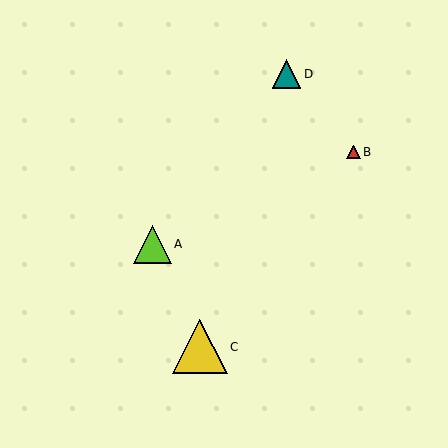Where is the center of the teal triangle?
The center of the teal triangle is at (287, 74).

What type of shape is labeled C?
Shape C is a yellow triangle.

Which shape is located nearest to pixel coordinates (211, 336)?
The yellow triangle (labeled C) at (200, 347) is nearest to that location.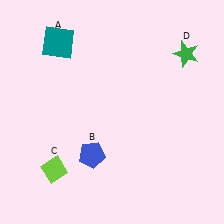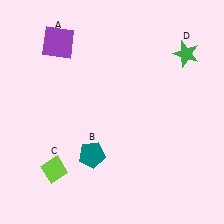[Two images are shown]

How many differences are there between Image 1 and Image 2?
There are 2 differences between the two images.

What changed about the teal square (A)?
In Image 1, A is teal. In Image 2, it changed to purple.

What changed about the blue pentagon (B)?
In Image 1, B is blue. In Image 2, it changed to teal.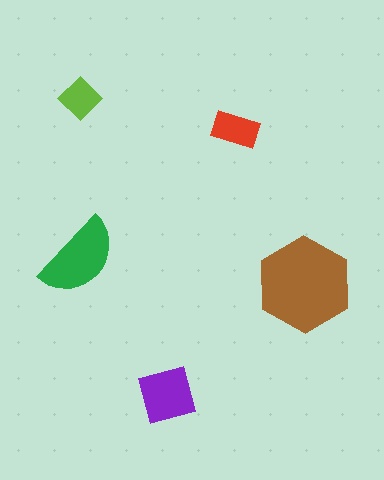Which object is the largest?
The brown hexagon.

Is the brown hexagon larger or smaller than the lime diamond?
Larger.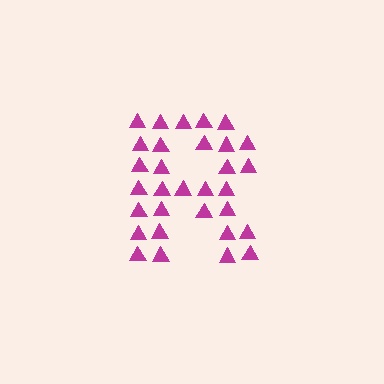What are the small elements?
The small elements are triangles.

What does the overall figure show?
The overall figure shows the letter R.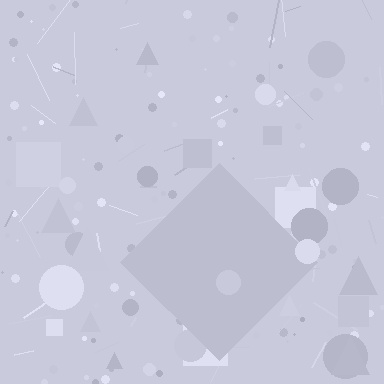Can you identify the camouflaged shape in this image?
The camouflaged shape is a diamond.